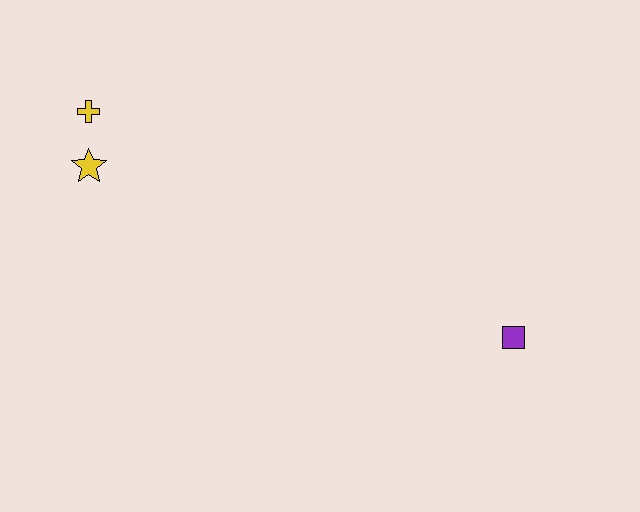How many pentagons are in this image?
There are no pentagons.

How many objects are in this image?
There are 3 objects.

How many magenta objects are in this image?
There are no magenta objects.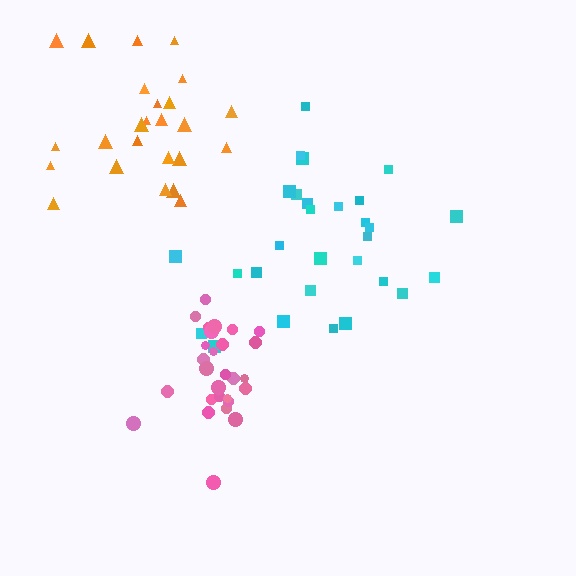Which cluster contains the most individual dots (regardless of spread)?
Cyan (30).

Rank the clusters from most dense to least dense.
pink, cyan, orange.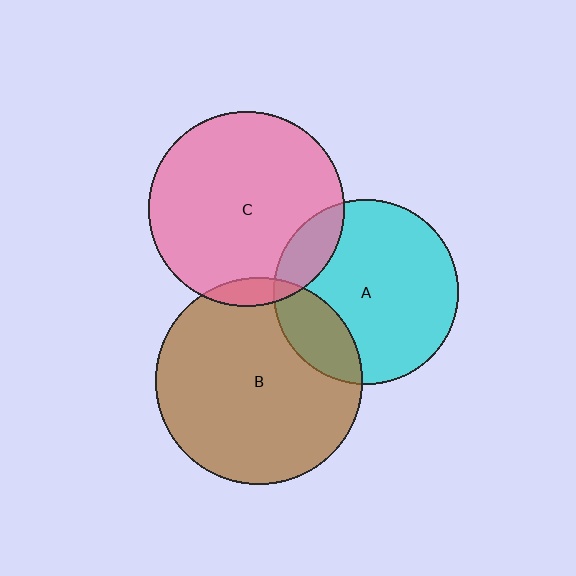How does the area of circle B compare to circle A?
Approximately 1.2 times.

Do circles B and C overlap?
Yes.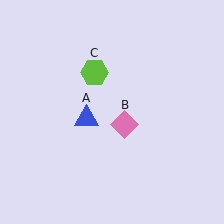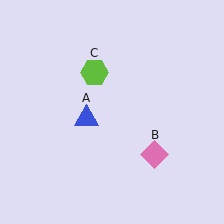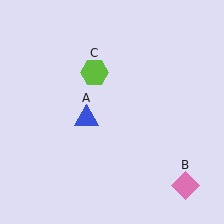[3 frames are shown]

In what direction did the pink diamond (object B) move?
The pink diamond (object B) moved down and to the right.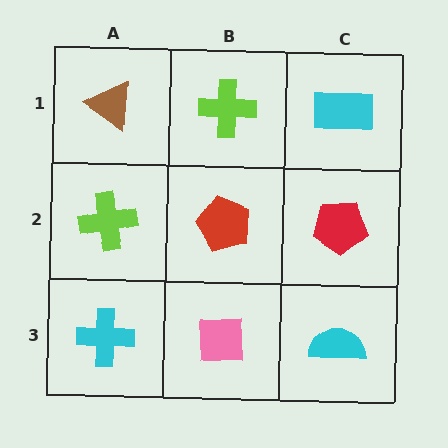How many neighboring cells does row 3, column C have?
2.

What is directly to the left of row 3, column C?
A pink square.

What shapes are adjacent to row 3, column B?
A red pentagon (row 2, column B), a cyan cross (row 3, column A), a cyan semicircle (row 3, column C).